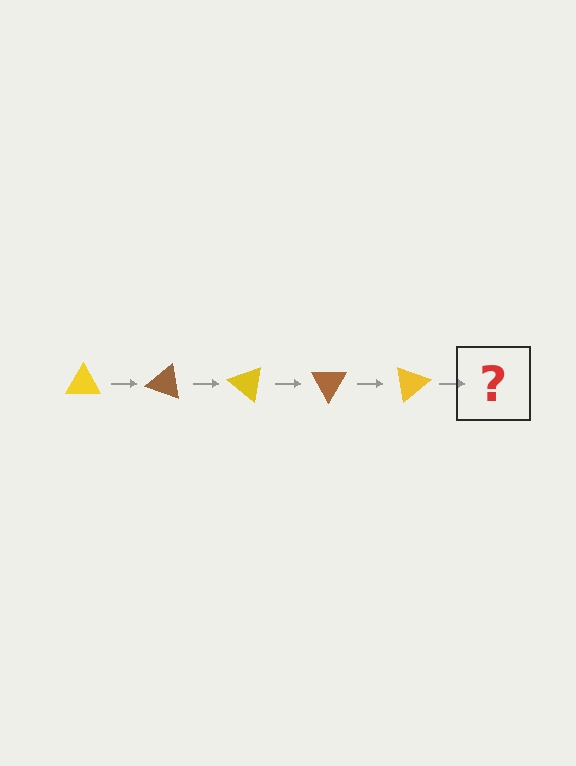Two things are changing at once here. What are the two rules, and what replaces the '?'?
The two rules are that it rotates 20 degrees each step and the color cycles through yellow and brown. The '?' should be a brown triangle, rotated 100 degrees from the start.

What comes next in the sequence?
The next element should be a brown triangle, rotated 100 degrees from the start.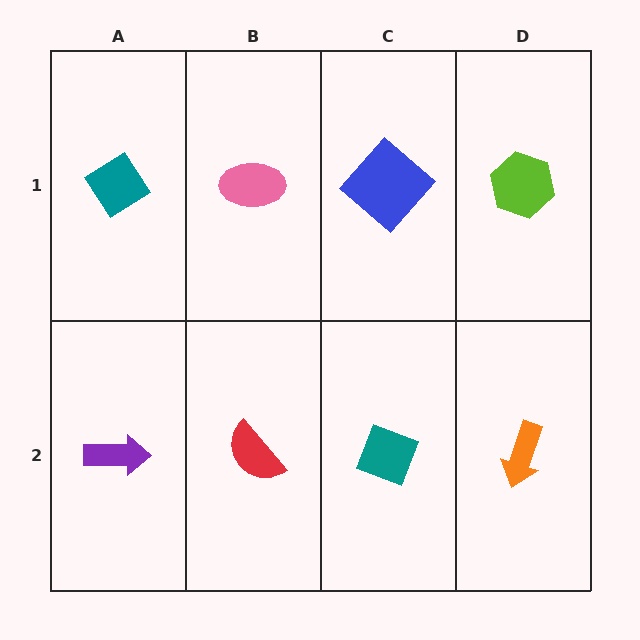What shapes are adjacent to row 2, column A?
A teal diamond (row 1, column A), a red semicircle (row 2, column B).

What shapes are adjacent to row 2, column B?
A pink ellipse (row 1, column B), a purple arrow (row 2, column A), a teal diamond (row 2, column C).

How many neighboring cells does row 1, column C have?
3.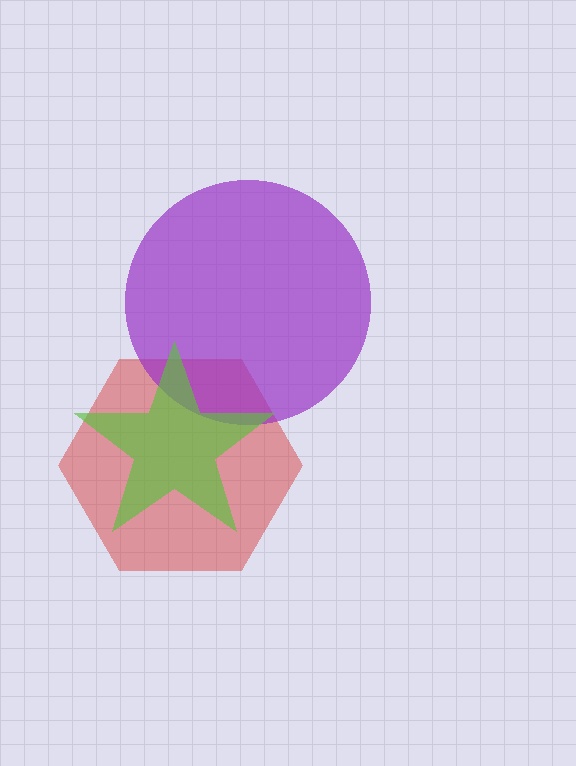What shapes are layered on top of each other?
The layered shapes are: a red hexagon, a purple circle, a lime star.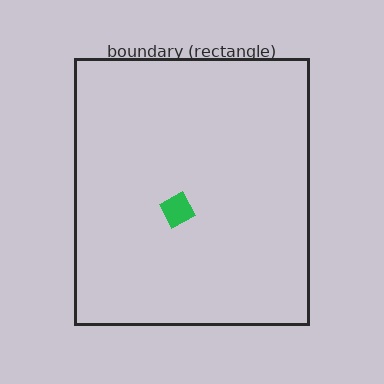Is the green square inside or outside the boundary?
Inside.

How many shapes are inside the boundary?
1 inside, 0 outside.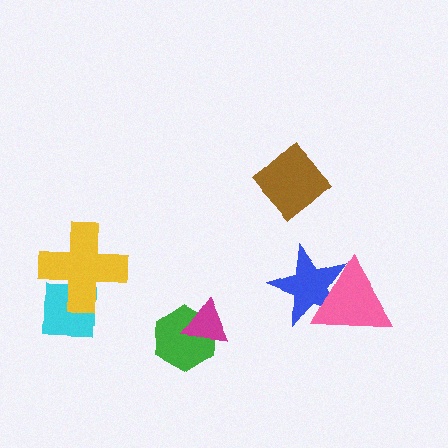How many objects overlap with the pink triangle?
1 object overlaps with the pink triangle.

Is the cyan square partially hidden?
Yes, it is partially covered by another shape.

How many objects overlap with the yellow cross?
1 object overlaps with the yellow cross.